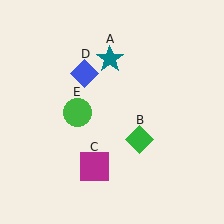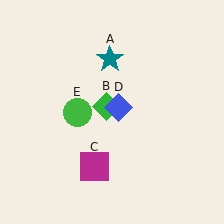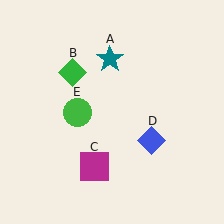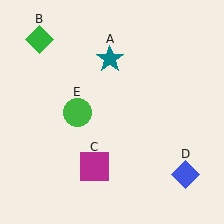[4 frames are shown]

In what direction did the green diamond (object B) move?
The green diamond (object B) moved up and to the left.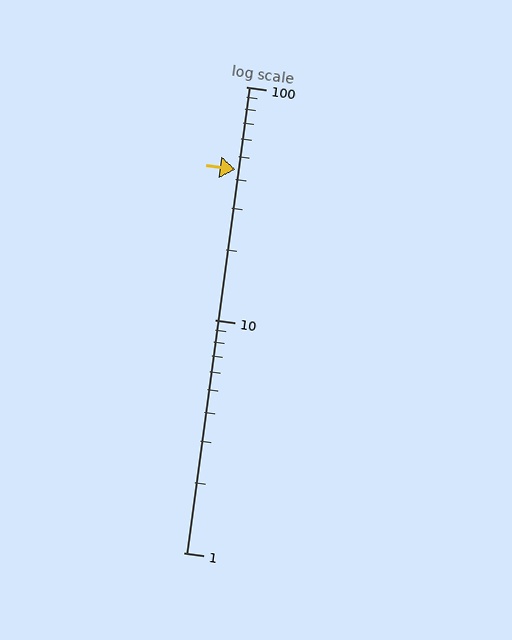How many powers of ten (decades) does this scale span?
The scale spans 2 decades, from 1 to 100.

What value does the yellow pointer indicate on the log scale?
The pointer indicates approximately 44.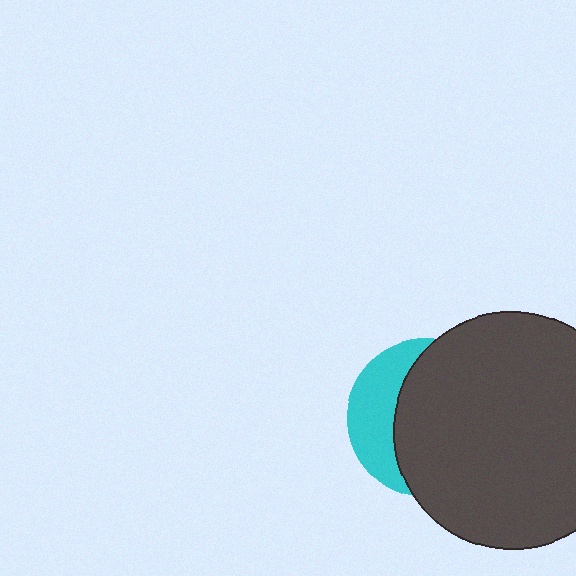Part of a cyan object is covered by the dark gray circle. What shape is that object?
It is a circle.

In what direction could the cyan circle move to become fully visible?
The cyan circle could move left. That would shift it out from behind the dark gray circle entirely.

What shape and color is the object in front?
The object in front is a dark gray circle.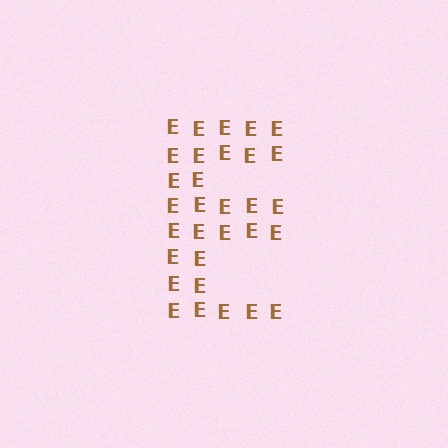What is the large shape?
The large shape is the letter E.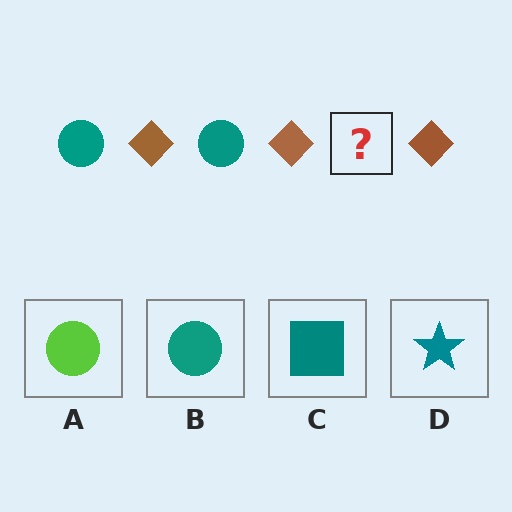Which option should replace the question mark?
Option B.